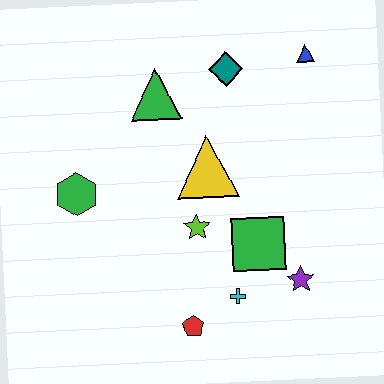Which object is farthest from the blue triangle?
The red pentagon is farthest from the blue triangle.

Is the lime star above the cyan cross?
Yes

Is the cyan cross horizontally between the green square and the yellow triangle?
Yes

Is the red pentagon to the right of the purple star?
No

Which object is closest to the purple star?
The green square is closest to the purple star.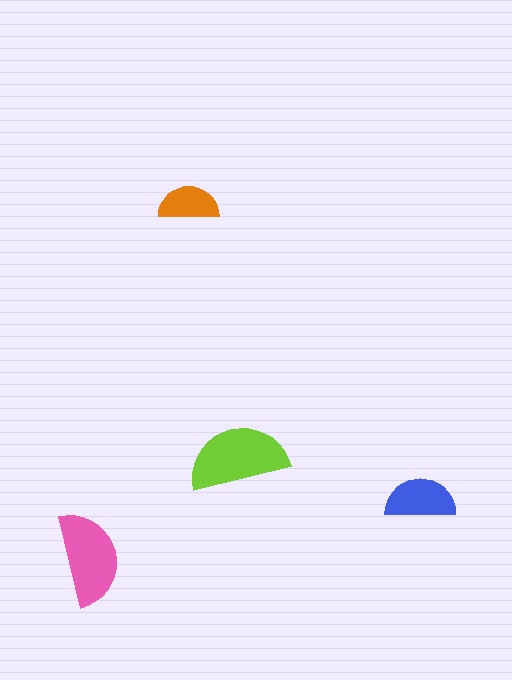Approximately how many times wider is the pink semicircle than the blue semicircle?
About 1.5 times wider.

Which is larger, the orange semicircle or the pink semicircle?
The pink one.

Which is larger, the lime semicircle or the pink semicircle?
The lime one.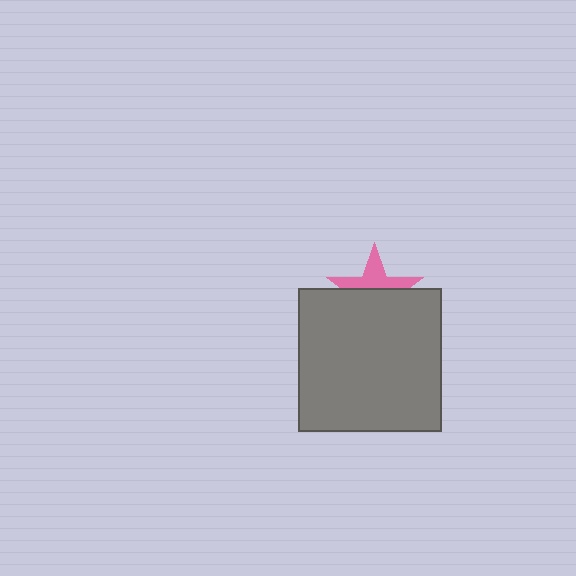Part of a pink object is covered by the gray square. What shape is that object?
It is a star.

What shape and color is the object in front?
The object in front is a gray square.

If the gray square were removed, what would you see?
You would see the complete pink star.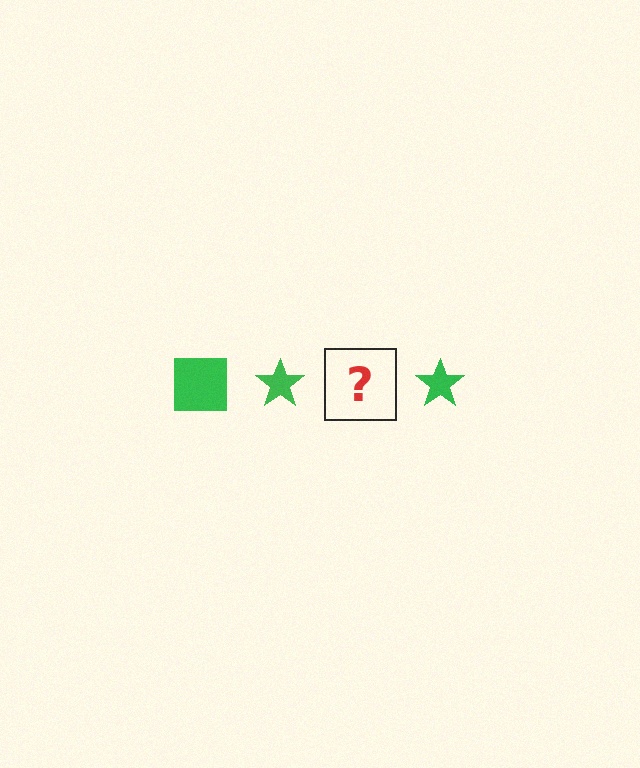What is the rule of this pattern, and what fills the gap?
The rule is that the pattern cycles through square, star shapes in green. The gap should be filled with a green square.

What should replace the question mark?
The question mark should be replaced with a green square.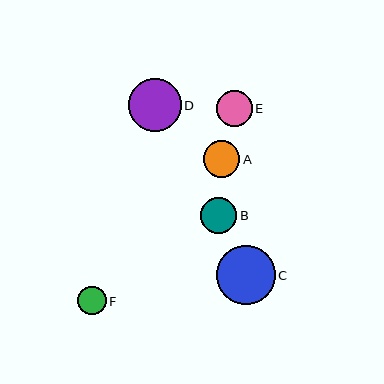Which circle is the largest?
Circle C is the largest with a size of approximately 59 pixels.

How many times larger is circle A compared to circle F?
Circle A is approximately 1.3 times the size of circle F.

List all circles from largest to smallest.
From largest to smallest: C, D, A, E, B, F.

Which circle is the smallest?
Circle F is the smallest with a size of approximately 28 pixels.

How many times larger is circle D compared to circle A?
Circle D is approximately 1.4 times the size of circle A.